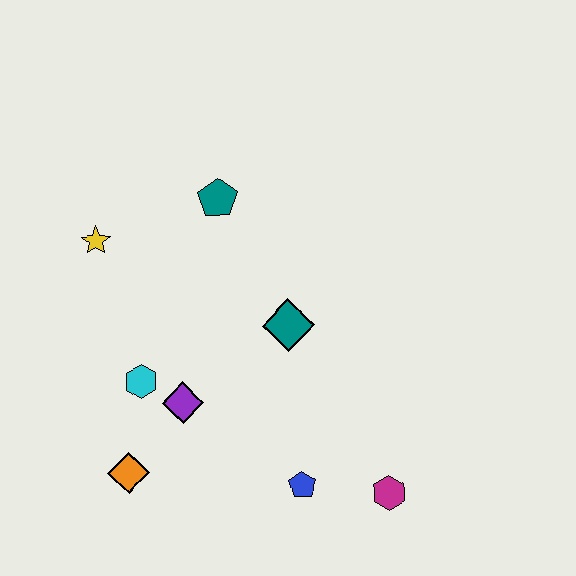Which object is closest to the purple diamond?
The cyan hexagon is closest to the purple diamond.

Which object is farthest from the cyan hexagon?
The magenta hexagon is farthest from the cyan hexagon.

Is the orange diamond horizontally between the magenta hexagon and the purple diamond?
No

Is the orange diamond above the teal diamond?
No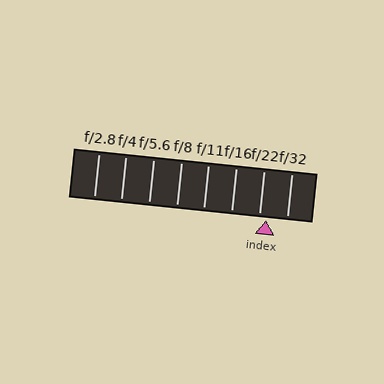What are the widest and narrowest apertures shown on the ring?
The widest aperture shown is f/2.8 and the narrowest is f/32.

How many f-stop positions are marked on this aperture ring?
There are 8 f-stop positions marked.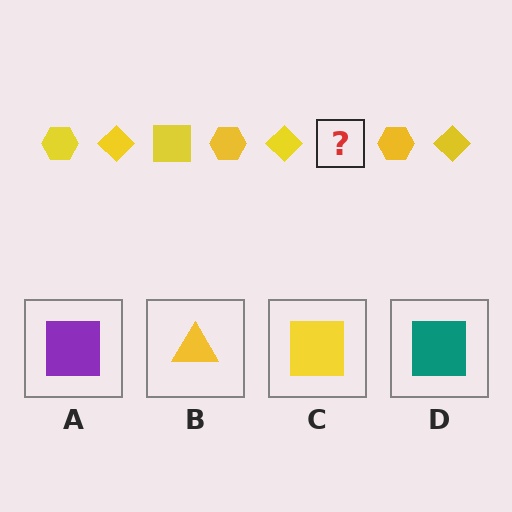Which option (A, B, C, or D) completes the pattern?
C.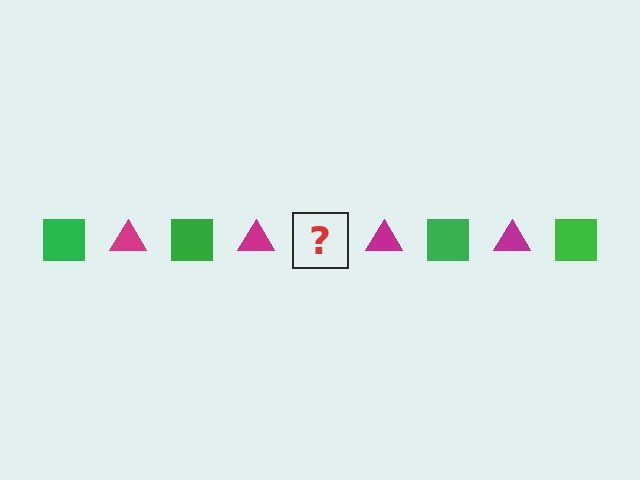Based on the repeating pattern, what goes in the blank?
The blank should be a green square.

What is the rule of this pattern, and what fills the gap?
The rule is that the pattern alternates between green square and magenta triangle. The gap should be filled with a green square.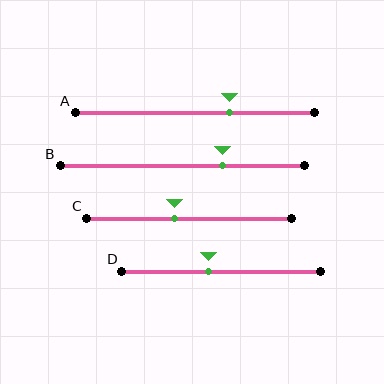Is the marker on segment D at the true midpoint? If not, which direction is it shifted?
No, the marker on segment D is shifted to the left by about 6% of the segment length.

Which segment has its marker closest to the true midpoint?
Segment D has its marker closest to the true midpoint.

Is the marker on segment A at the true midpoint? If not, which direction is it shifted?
No, the marker on segment A is shifted to the right by about 15% of the segment length.